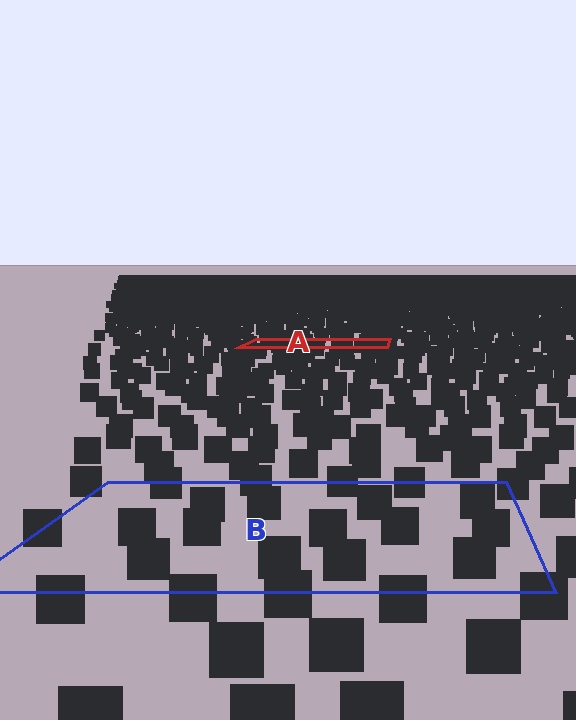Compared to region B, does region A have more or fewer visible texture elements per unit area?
Region A has more texture elements per unit area — they are packed more densely because it is farther away.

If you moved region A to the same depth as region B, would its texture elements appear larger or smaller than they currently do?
They would appear larger. At a closer depth, the same texture elements are projected at a bigger on-screen size.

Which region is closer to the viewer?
Region B is closer. The texture elements there are larger and more spread out.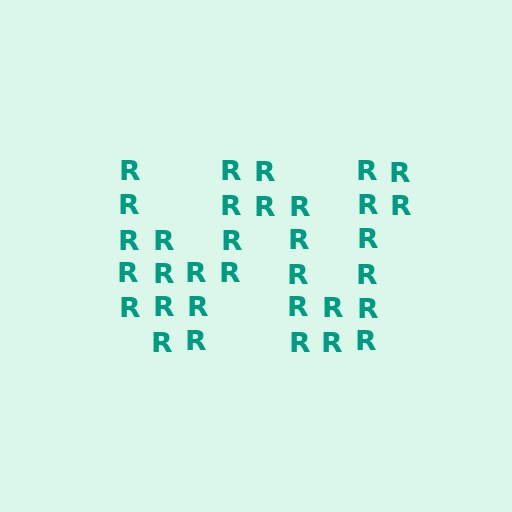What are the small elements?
The small elements are letter R's.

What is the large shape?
The large shape is the letter W.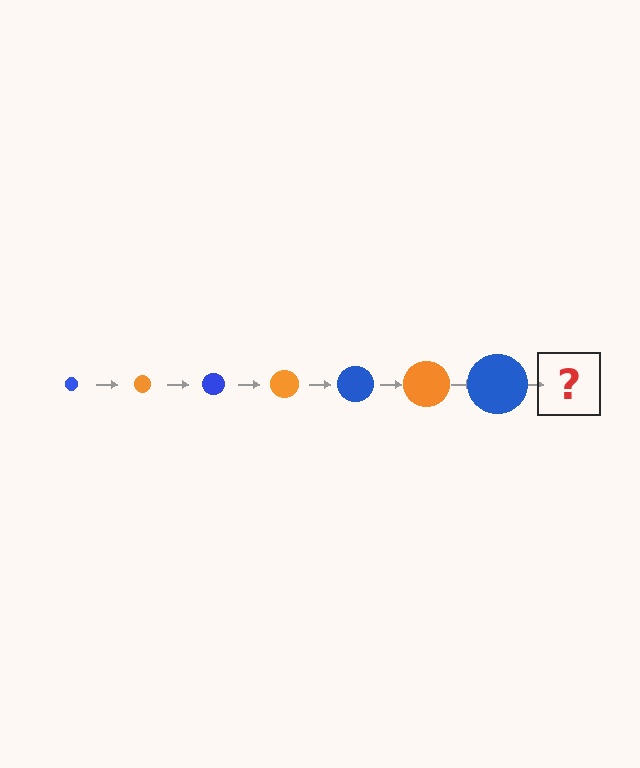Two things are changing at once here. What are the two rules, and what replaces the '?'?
The two rules are that the circle grows larger each step and the color cycles through blue and orange. The '?' should be an orange circle, larger than the previous one.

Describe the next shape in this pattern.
It should be an orange circle, larger than the previous one.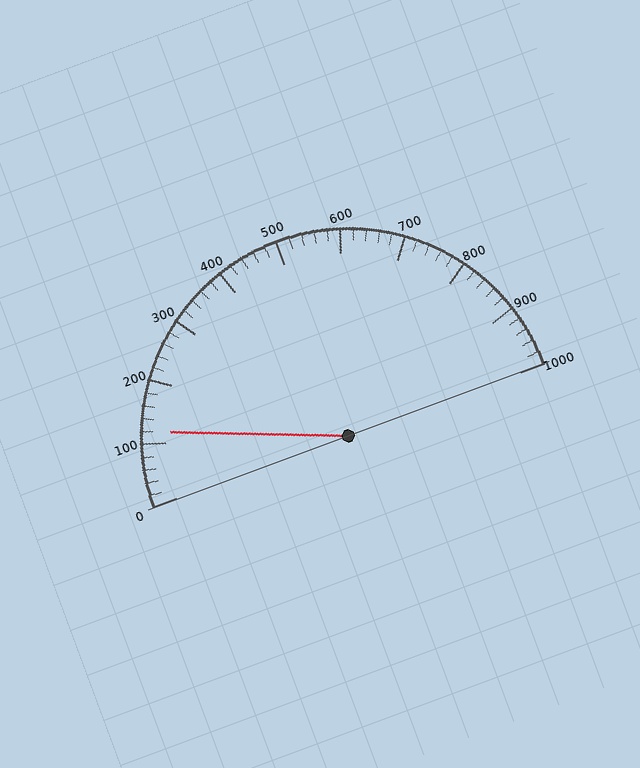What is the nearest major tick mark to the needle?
The nearest major tick mark is 100.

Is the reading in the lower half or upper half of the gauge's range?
The reading is in the lower half of the range (0 to 1000).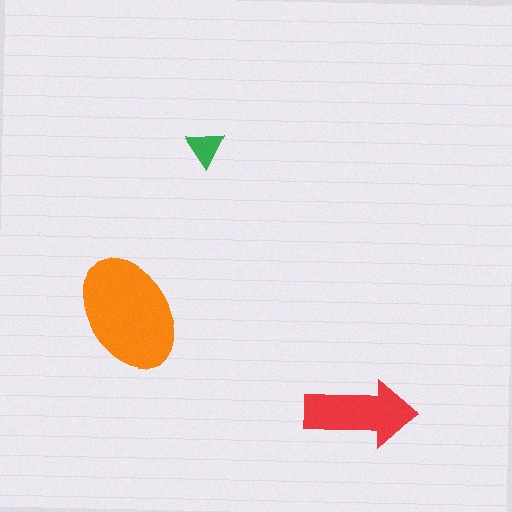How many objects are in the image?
There are 3 objects in the image.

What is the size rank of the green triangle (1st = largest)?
3rd.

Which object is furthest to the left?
The orange ellipse is leftmost.